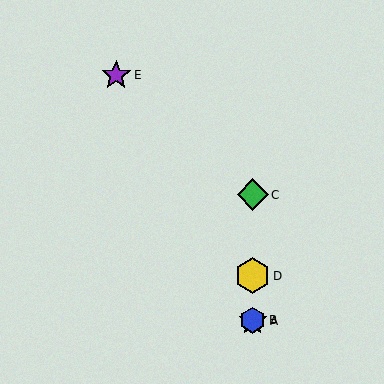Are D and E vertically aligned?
No, D is at x≈253 and E is at x≈116.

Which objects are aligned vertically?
Objects A, B, C, D are aligned vertically.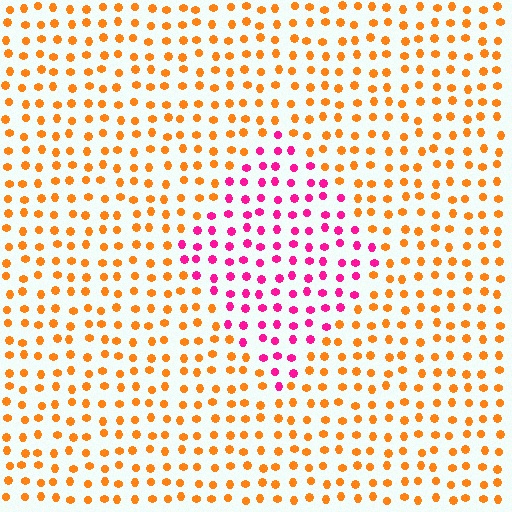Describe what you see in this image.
The image is filled with small orange elements in a uniform arrangement. A diamond-shaped region is visible where the elements are tinted to a slightly different hue, forming a subtle color boundary.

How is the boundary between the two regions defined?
The boundary is defined purely by a slight shift in hue (about 63 degrees). Spacing, size, and orientation are identical on both sides.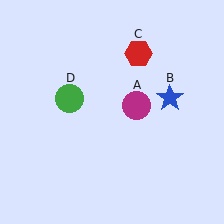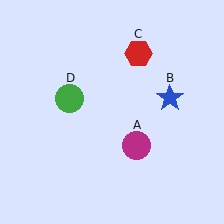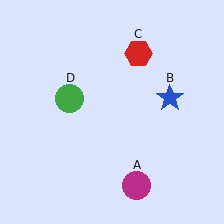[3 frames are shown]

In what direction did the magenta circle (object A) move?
The magenta circle (object A) moved down.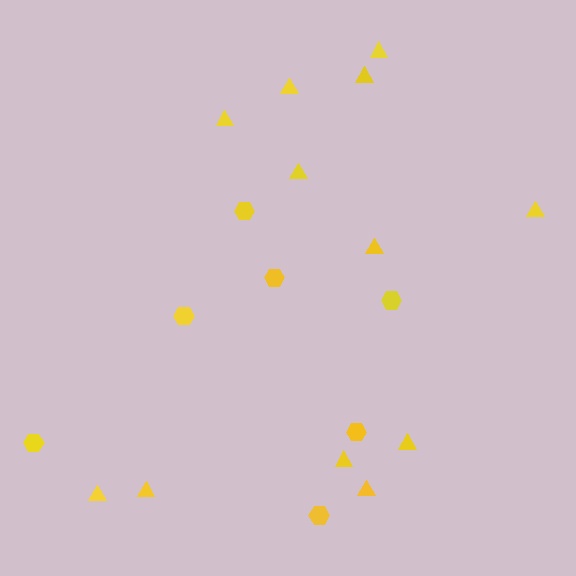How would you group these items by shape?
There are 2 groups: one group of hexagons (7) and one group of triangles (12).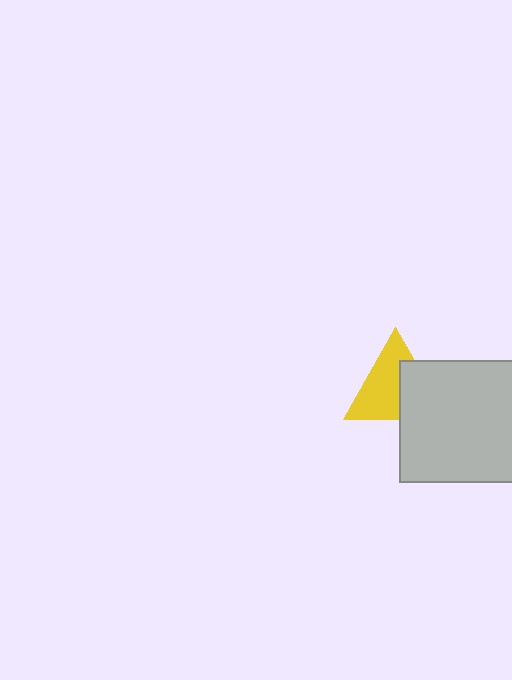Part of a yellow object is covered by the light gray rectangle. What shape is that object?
It is a triangle.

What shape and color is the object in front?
The object in front is a light gray rectangle.